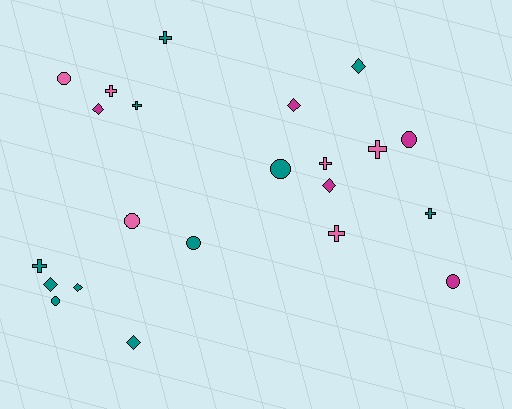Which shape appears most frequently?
Cross, with 8 objects.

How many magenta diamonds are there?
There are 3 magenta diamonds.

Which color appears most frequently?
Teal, with 11 objects.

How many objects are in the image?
There are 22 objects.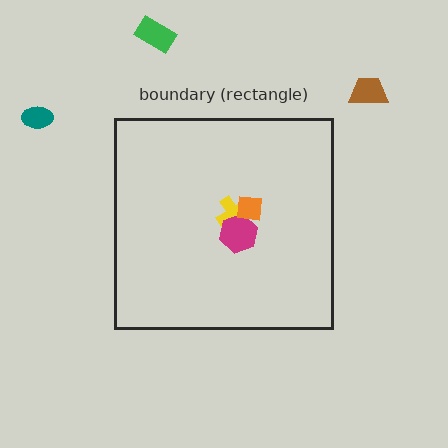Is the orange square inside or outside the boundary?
Inside.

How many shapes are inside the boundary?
3 inside, 3 outside.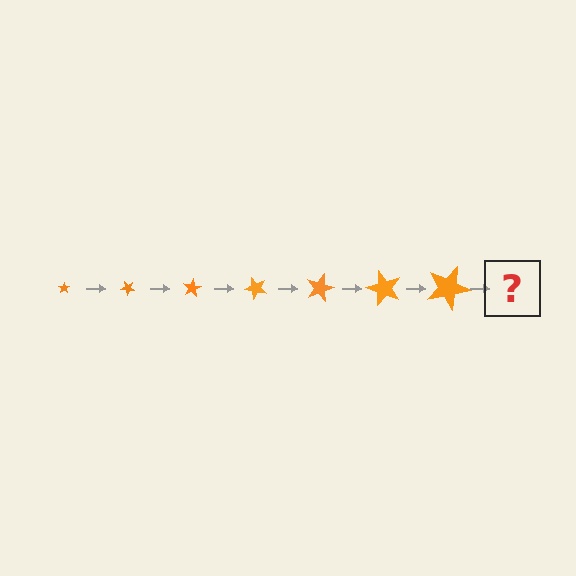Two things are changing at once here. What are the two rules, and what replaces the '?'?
The two rules are that the star grows larger each step and it rotates 40 degrees each step. The '?' should be a star, larger than the previous one and rotated 280 degrees from the start.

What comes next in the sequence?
The next element should be a star, larger than the previous one and rotated 280 degrees from the start.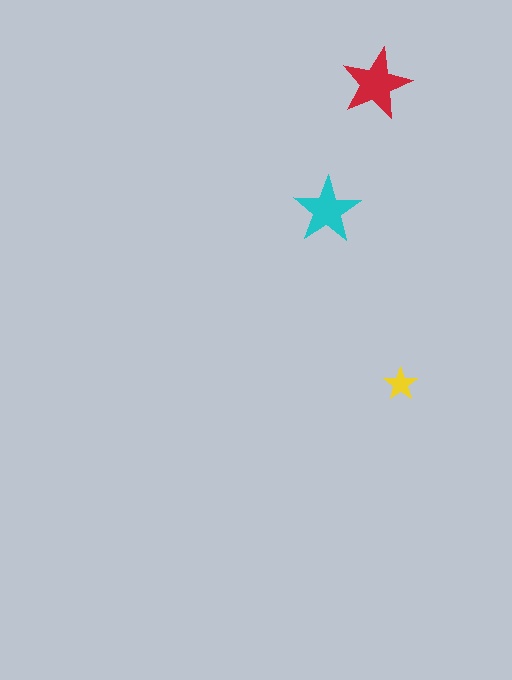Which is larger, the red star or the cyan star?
The red one.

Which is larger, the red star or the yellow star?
The red one.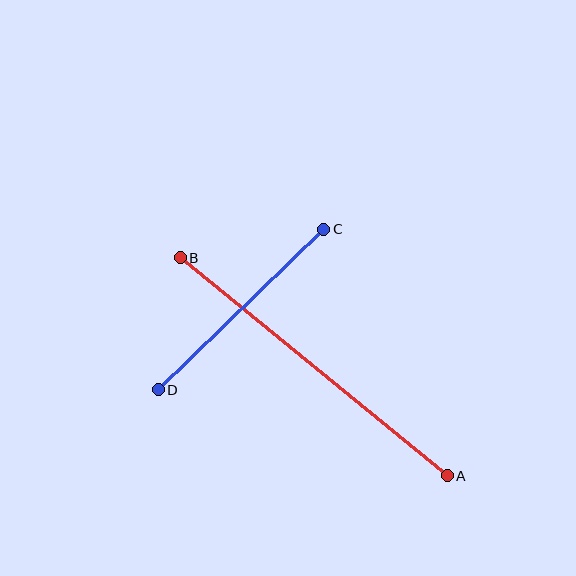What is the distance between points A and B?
The distance is approximately 345 pixels.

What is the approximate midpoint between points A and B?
The midpoint is at approximately (314, 367) pixels.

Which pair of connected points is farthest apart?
Points A and B are farthest apart.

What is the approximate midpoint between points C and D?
The midpoint is at approximately (241, 310) pixels.